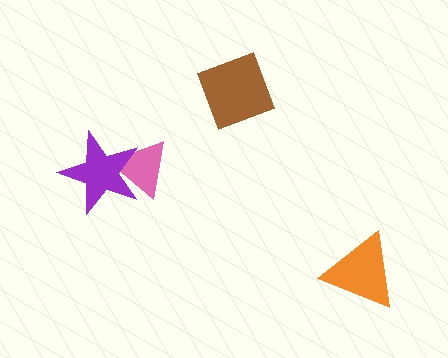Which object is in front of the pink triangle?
The purple star is in front of the pink triangle.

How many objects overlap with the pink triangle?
1 object overlaps with the pink triangle.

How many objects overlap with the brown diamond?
0 objects overlap with the brown diamond.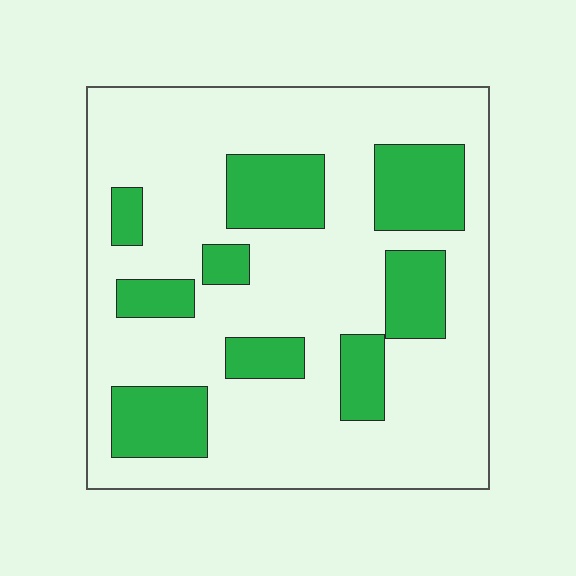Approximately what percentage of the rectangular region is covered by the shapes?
Approximately 25%.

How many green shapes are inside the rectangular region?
9.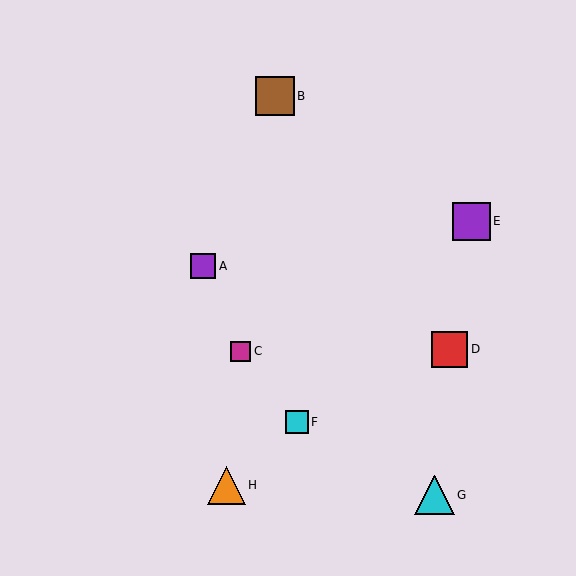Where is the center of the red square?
The center of the red square is at (450, 349).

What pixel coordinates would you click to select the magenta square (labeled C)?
Click at (240, 351) to select the magenta square C.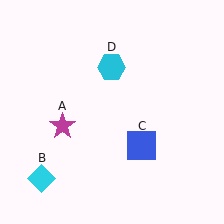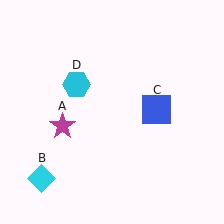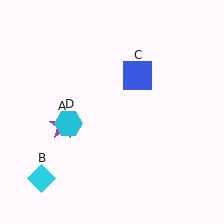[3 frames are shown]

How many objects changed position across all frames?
2 objects changed position: blue square (object C), cyan hexagon (object D).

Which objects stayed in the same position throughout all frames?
Magenta star (object A) and cyan diamond (object B) remained stationary.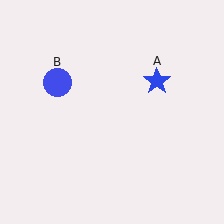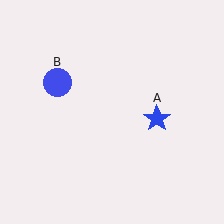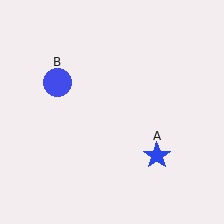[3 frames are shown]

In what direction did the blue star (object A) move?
The blue star (object A) moved down.